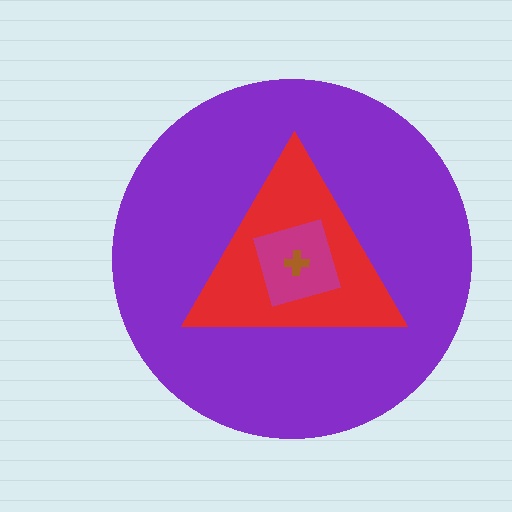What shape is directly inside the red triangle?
The magenta diamond.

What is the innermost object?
The brown cross.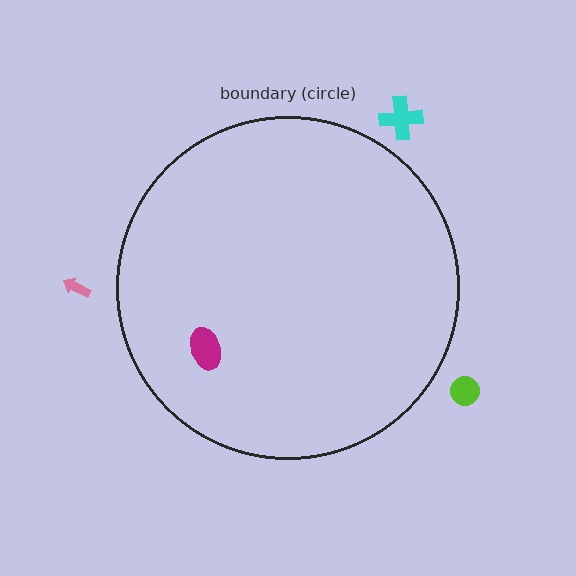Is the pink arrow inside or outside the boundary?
Outside.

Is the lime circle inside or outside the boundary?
Outside.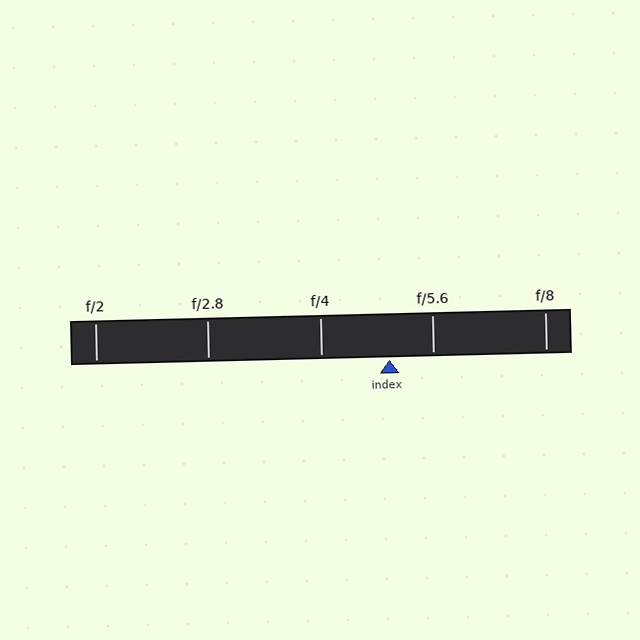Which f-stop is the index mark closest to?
The index mark is closest to f/5.6.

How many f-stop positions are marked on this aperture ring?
There are 5 f-stop positions marked.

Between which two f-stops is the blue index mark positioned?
The index mark is between f/4 and f/5.6.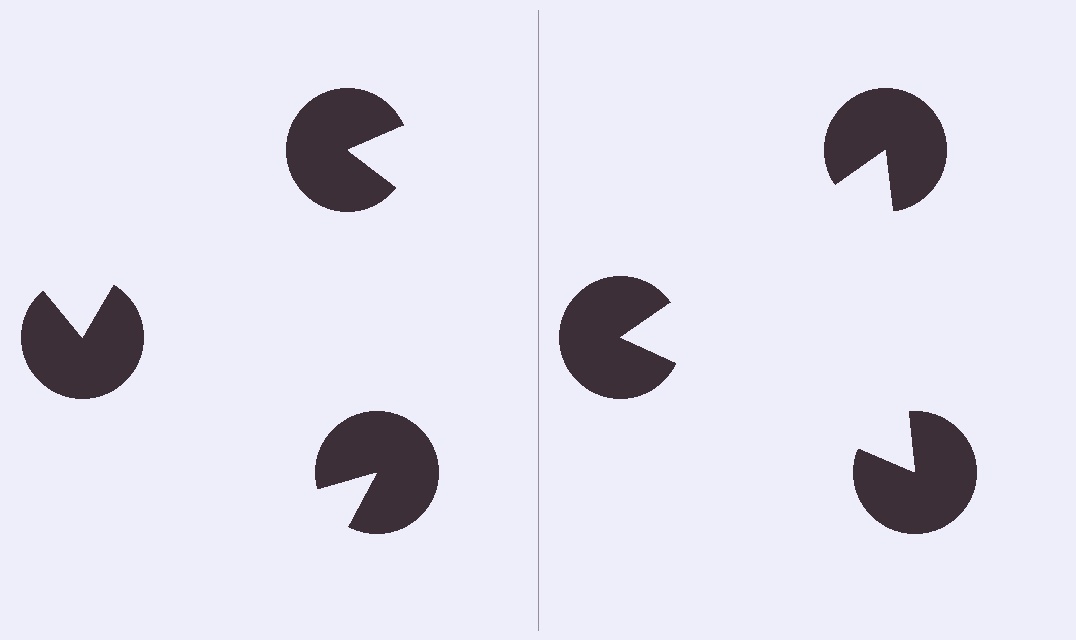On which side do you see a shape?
An illusory triangle appears on the right side. On the left side the wedge cuts are rotated, so no coherent shape forms.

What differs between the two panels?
The pac-man discs are positioned identically on both sides; only the wedge orientations differ. On the right they align to a triangle; on the left they are misaligned.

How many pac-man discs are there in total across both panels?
6 — 3 on each side.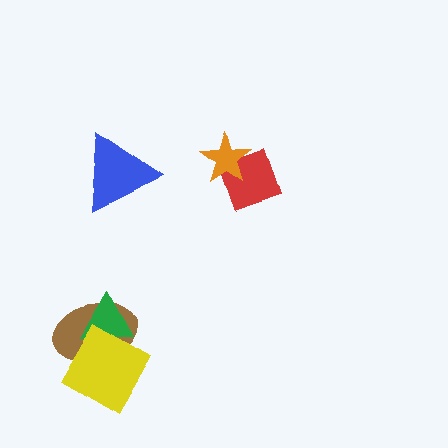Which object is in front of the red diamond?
The orange star is in front of the red diamond.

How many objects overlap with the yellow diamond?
2 objects overlap with the yellow diamond.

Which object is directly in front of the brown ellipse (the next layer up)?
The green triangle is directly in front of the brown ellipse.